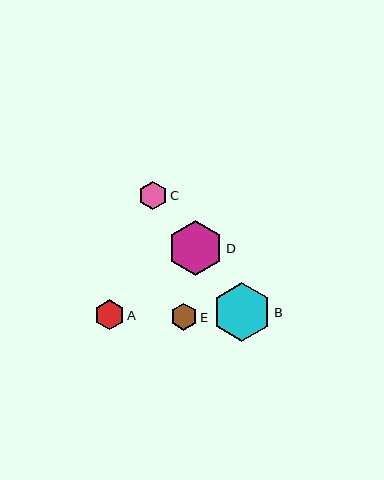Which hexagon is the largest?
Hexagon B is the largest with a size of approximately 59 pixels.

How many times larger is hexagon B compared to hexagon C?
Hexagon B is approximately 2.0 times the size of hexagon C.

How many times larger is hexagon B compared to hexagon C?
Hexagon B is approximately 2.0 times the size of hexagon C.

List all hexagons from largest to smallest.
From largest to smallest: B, D, A, C, E.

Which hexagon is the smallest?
Hexagon E is the smallest with a size of approximately 27 pixels.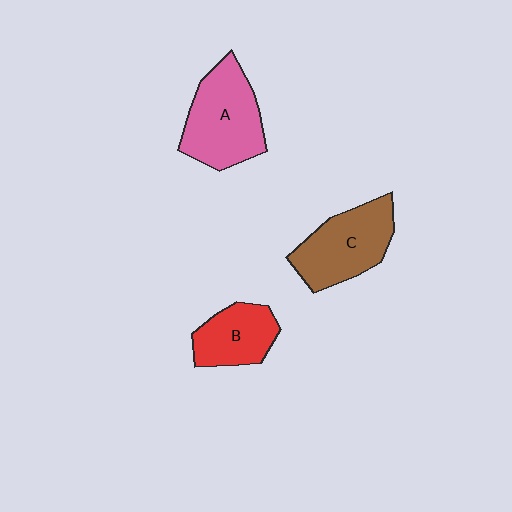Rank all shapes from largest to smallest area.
From largest to smallest: A (pink), C (brown), B (red).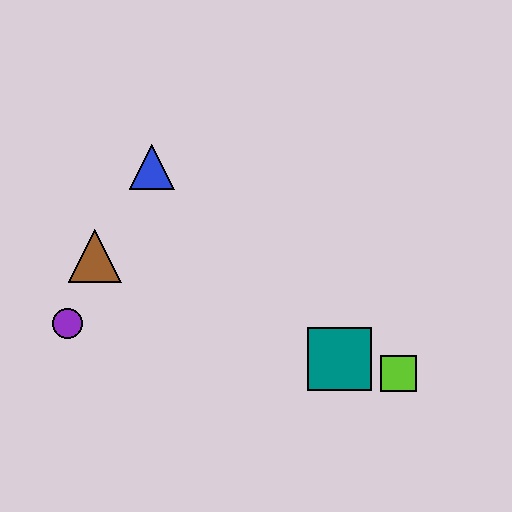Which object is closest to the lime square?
The teal square is closest to the lime square.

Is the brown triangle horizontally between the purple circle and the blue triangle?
Yes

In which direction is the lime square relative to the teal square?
The lime square is to the right of the teal square.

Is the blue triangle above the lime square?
Yes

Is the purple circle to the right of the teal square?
No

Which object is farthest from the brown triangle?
The lime square is farthest from the brown triangle.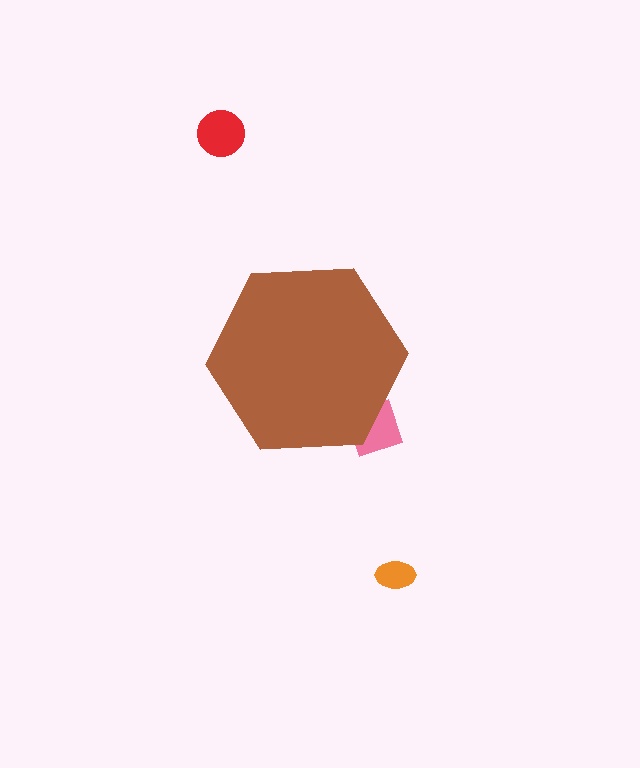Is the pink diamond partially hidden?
Yes, the pink diamond is partially hidden behind the brown hexagon.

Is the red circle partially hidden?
No, the red circle is fully visible.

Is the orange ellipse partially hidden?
No, the orange ellipse is fully visible.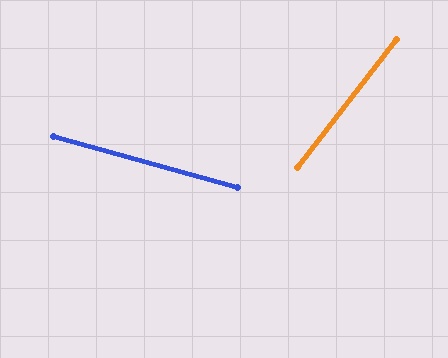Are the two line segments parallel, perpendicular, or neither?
Neither parallel nor perpendicular — they differ by about 67°.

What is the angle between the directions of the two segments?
Approximately 67 degrees.